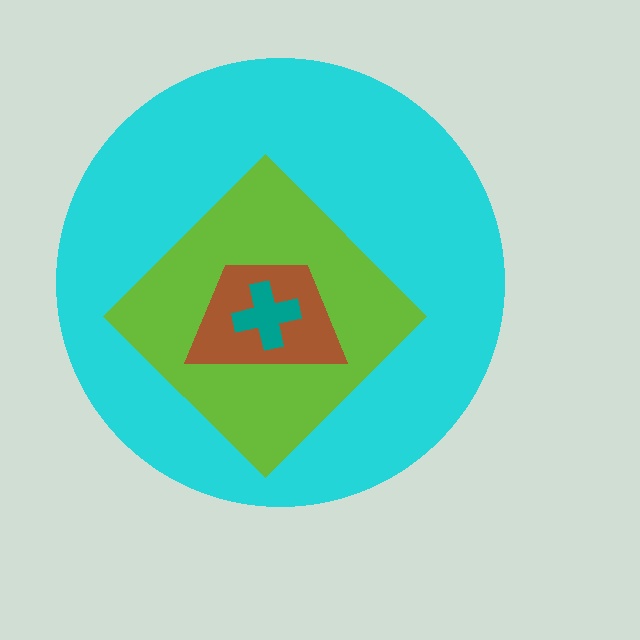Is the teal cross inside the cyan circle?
Yes.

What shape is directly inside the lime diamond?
The brown trapezoid.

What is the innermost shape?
The teal cross.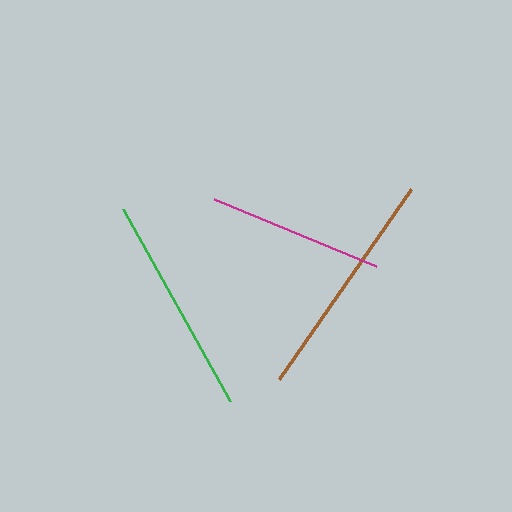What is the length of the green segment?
The green segment is approximately 219 pixels long.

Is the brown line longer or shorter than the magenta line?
The brown line is longer than the magenta line.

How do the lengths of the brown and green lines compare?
The brown and green lines are approximately the same length.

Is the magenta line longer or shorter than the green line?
The green line is longer than the magenta line.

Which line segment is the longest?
The brown line is the longest at approximately 232 pixels.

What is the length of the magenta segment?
The magenta segment is approximately 175 pixels long.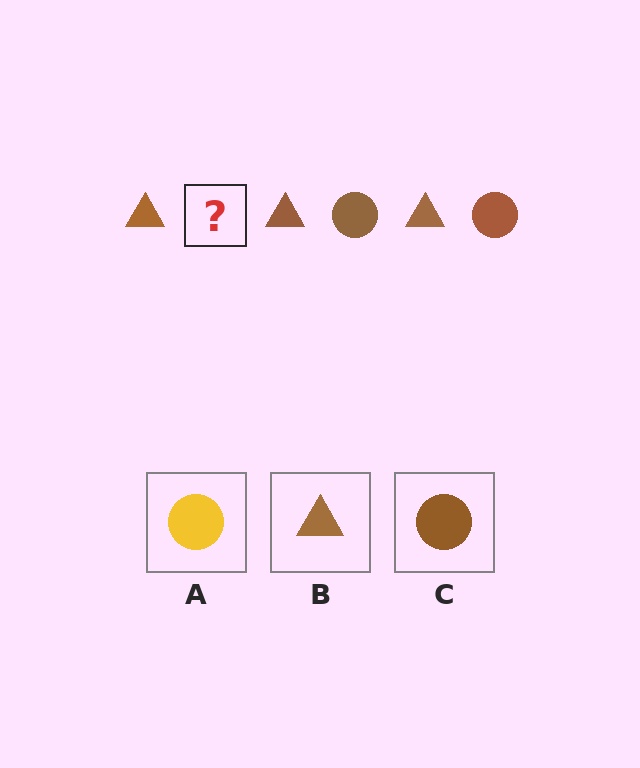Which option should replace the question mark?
Option C.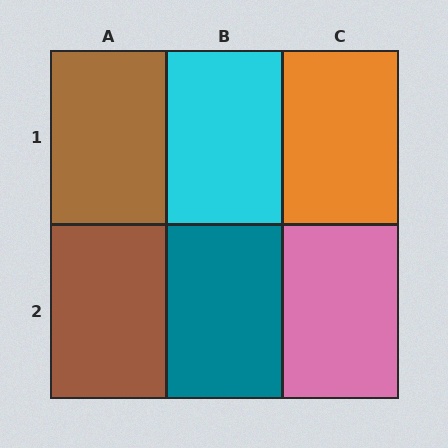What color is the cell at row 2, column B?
Teal.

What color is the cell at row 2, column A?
Brown.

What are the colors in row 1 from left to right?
Brown, cyan, orange.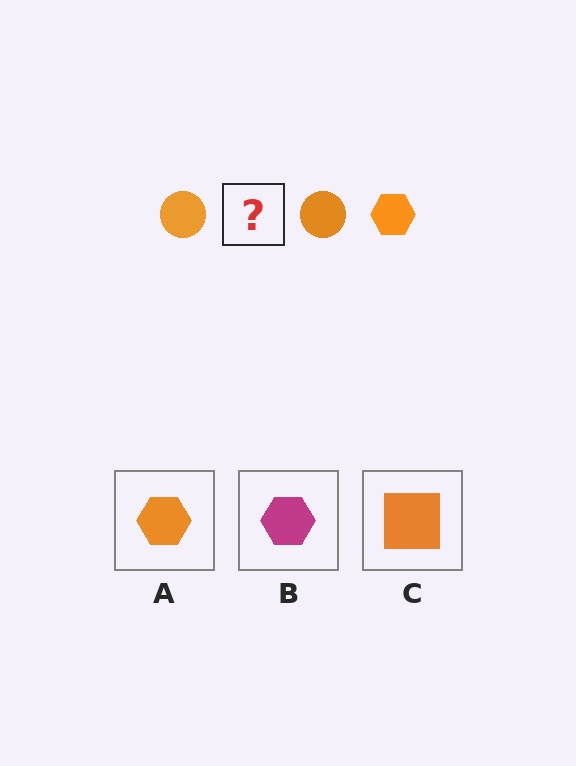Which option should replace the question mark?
Option A.